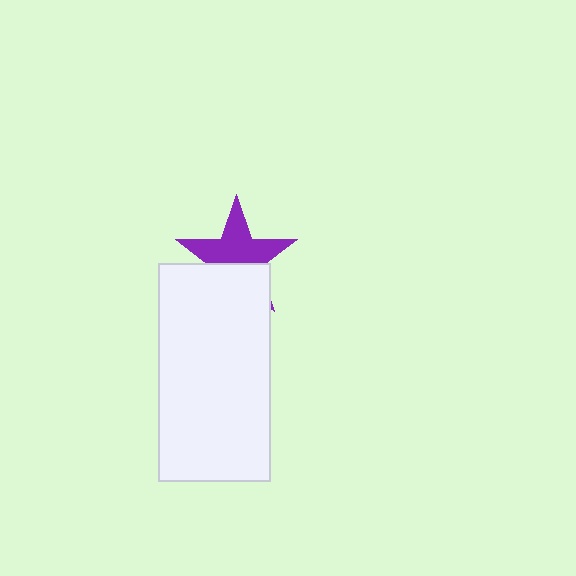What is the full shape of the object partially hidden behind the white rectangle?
The partially hidden object is a purple star.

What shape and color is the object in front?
The object in front is a white rectangle.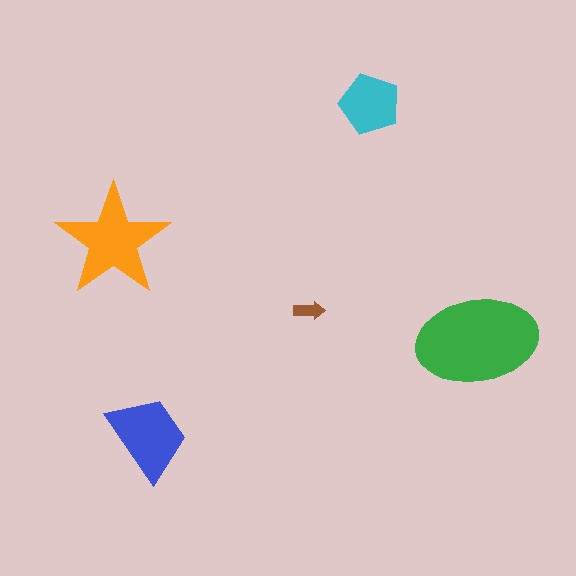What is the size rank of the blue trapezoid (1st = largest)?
3rd.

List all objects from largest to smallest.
The green ellipse, the orange star, the blue trapezoid, the cyan pentagon, the brown arrow.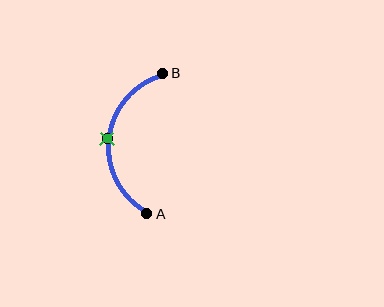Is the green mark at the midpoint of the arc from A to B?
Yes. The green mark lies on the arc at equal arc-length from both A and B — it is the arc midpoint.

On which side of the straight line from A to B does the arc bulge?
The arc bulges to the left of the straight line connecting A and B.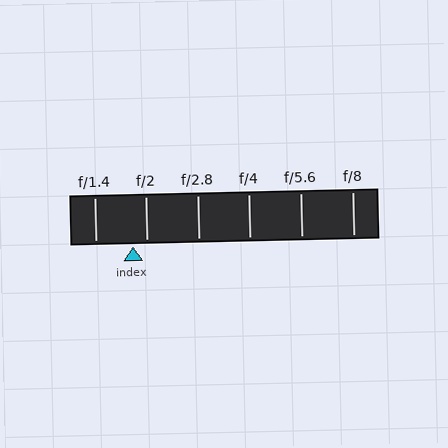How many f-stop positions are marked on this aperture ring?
There are 6 f-stop positions marked.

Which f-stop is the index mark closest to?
The index mark is closest to f/2.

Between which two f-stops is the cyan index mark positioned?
The index mark is between f/1.4 and f/2.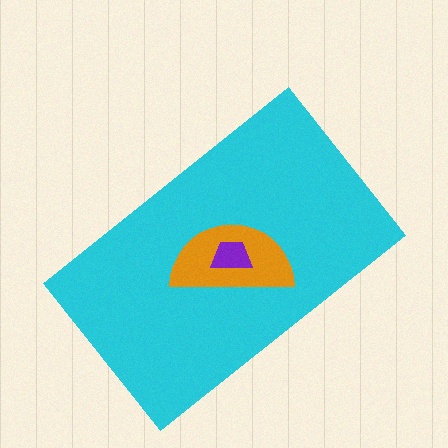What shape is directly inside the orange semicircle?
The purple trapezoid.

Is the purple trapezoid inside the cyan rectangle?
Yes.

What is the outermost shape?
The cyan rectangle.